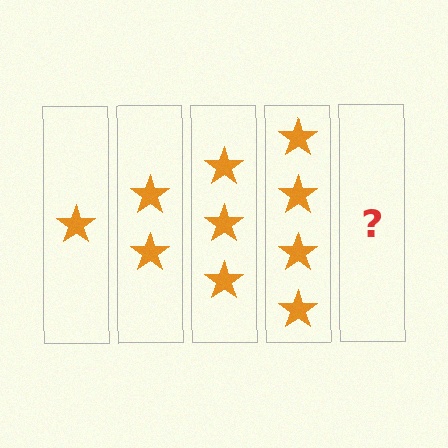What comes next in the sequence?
The next element should be 5 stars.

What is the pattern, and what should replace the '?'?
The pattern is that each step adds one more star. The '?' should be 5 stars.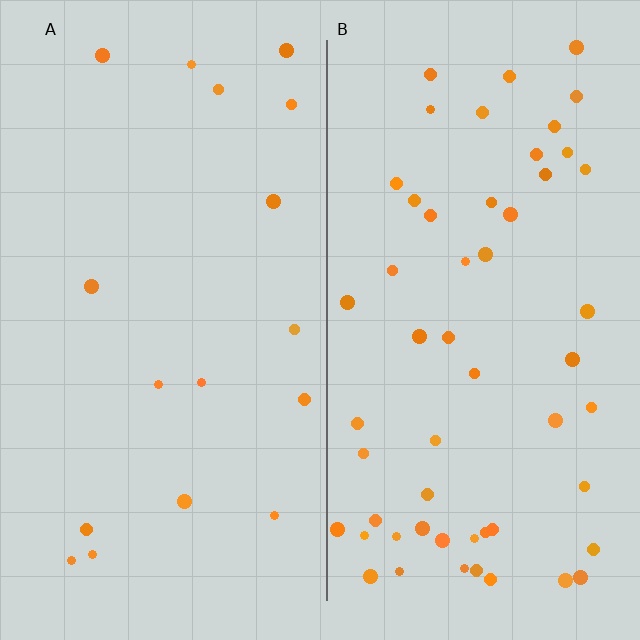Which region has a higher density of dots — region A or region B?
B (the right).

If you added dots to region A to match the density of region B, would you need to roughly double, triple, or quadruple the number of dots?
Approximately triple.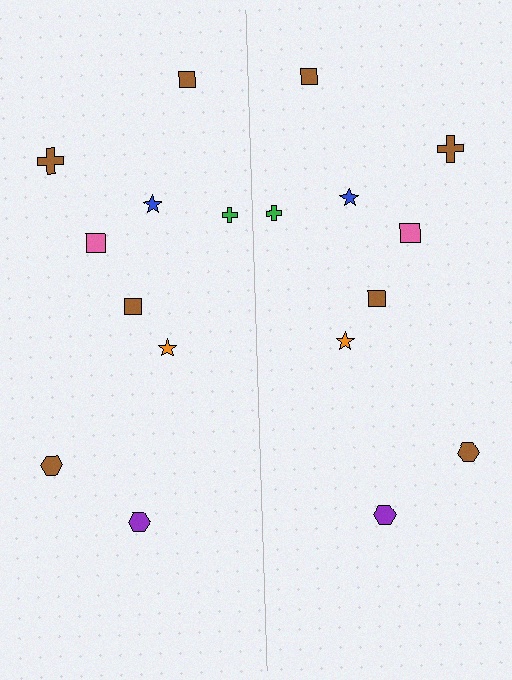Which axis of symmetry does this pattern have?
The pattern has a vertical axis of symmetry running through the center of the image.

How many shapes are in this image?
There are 18 shapes in this image.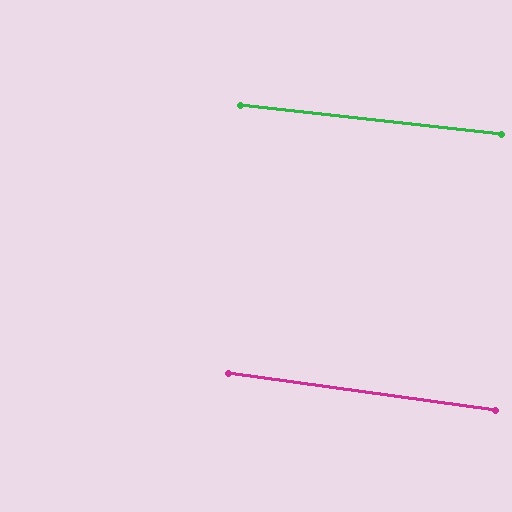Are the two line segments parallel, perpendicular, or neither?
Parallel — their directions differ by only 1.5°.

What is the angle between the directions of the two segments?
Approximately 2 degrees.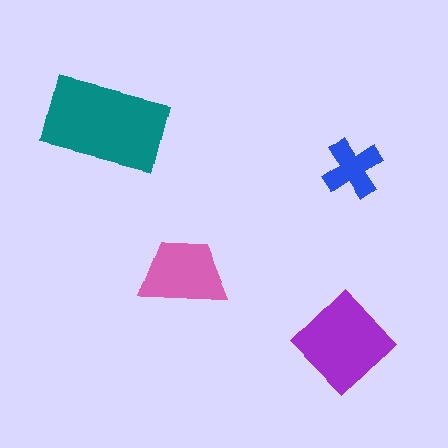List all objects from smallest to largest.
The blue cross, the pink trapezoid, the purple diamond, the teal rectangle.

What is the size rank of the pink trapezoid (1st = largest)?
3rd.